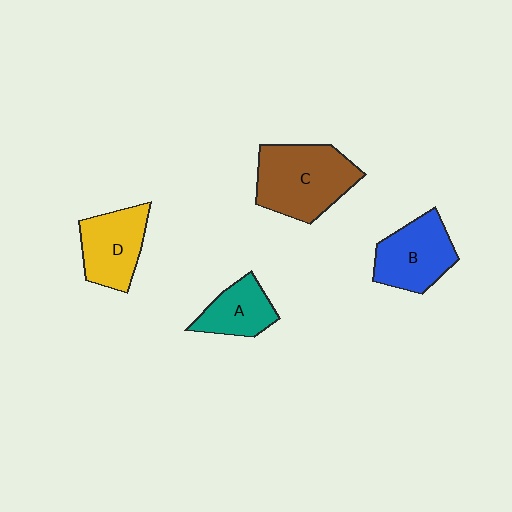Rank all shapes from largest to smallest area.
From largest to smallest: C (brown), B (blue), D (yellow), A (teal).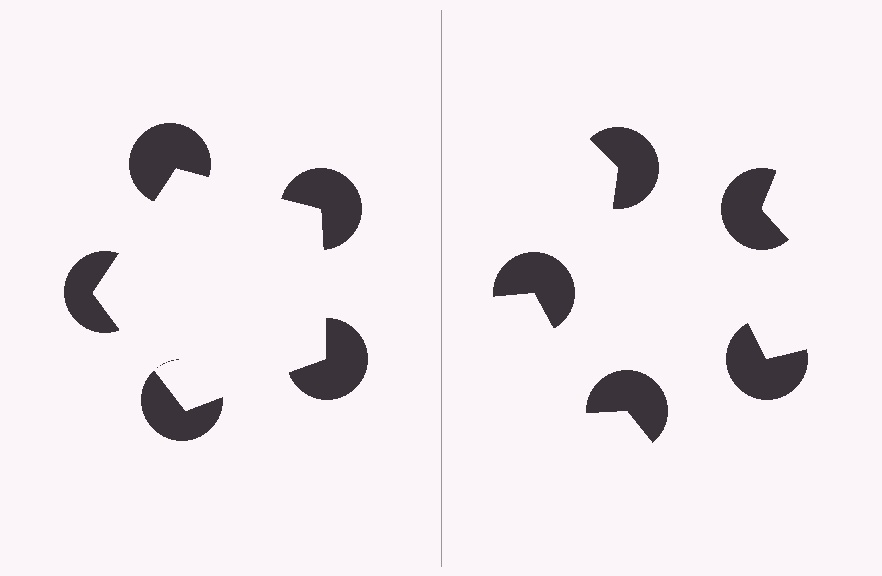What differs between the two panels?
The pac-man discs are positioned identically on both sides; only the wedge orientations differ. On the left they align to a pentagon; on the right they are misaligned.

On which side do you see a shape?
An illusory pentagon appears on the left side. On the right side the wedge cuts are rotated, so no coherent shape forms.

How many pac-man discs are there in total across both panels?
10 — 5 on each side.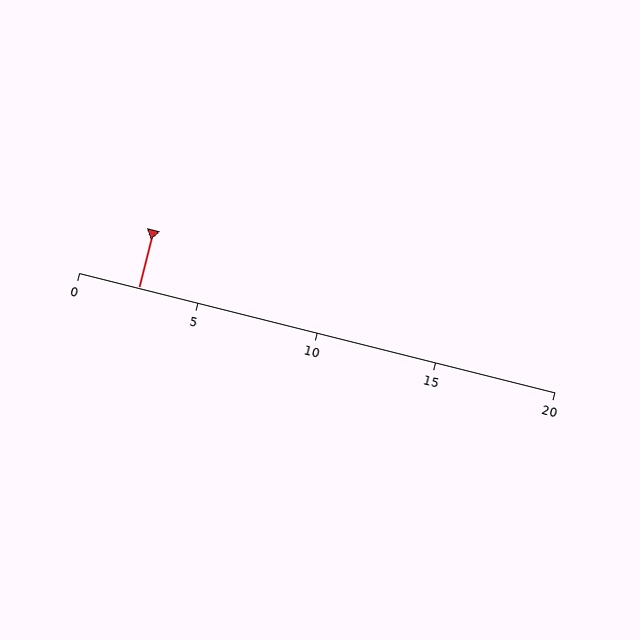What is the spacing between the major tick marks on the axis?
The major ticks are spaced 5 apart.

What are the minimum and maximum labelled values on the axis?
The axis runs from 0 to 20.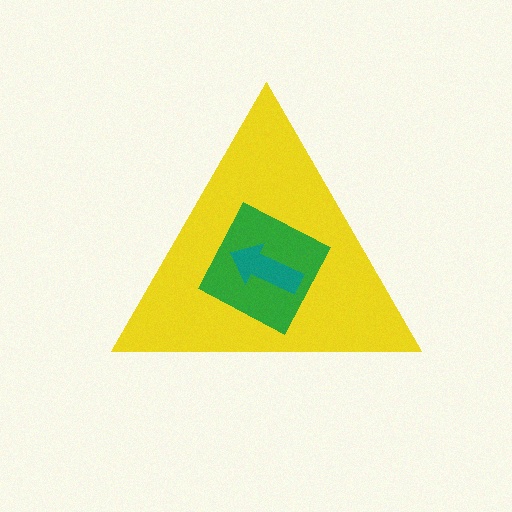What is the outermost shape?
The yellow triangle.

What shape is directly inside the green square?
The teal arrow.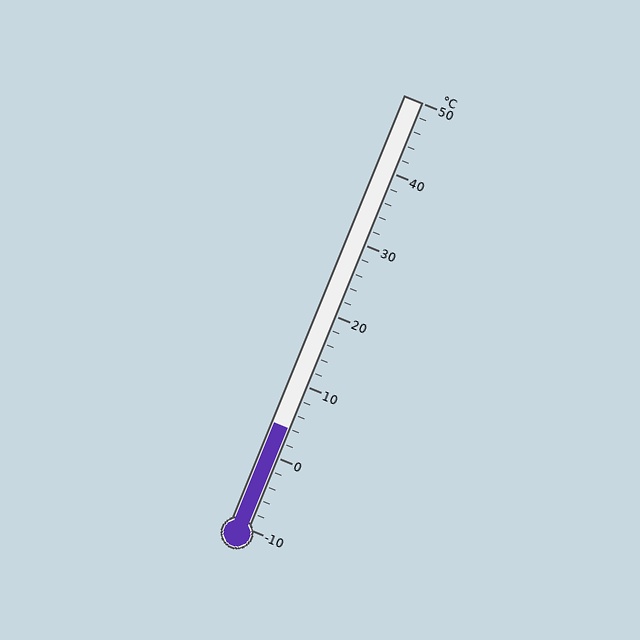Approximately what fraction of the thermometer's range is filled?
The thermometer is filled to approximately 25% of its range.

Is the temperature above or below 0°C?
The temperature is above 0°C.